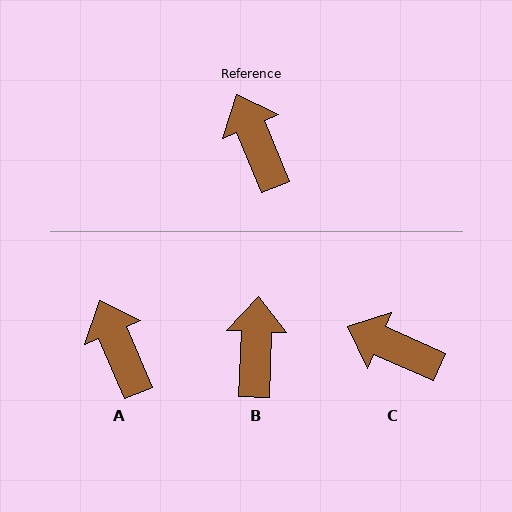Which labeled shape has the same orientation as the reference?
A.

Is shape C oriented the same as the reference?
No, it is off by about 43 degrees.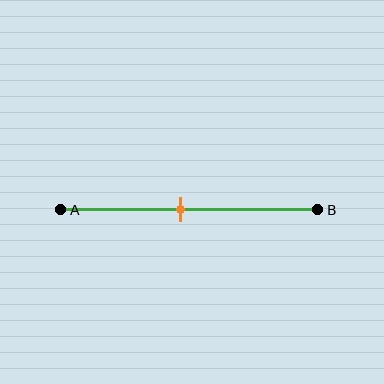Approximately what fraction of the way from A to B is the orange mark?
The orange mark is approximately 45% of the way from A to B.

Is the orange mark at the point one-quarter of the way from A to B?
No, the mark is at about 45% from A, not at the 25% one-quarter point.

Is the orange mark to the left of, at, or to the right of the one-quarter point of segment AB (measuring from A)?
The orange mark is to the right of the one-quarter point of segment AB.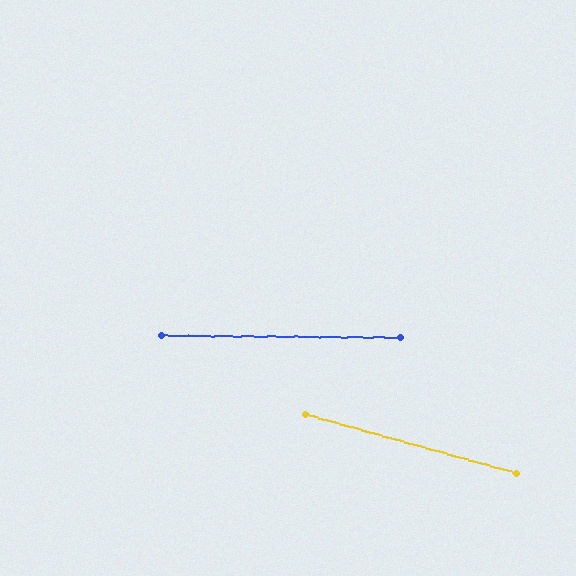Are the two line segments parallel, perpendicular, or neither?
Neither parallel nor perpendicular — they differ by about 15°.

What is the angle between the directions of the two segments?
Approximately 15 degrees.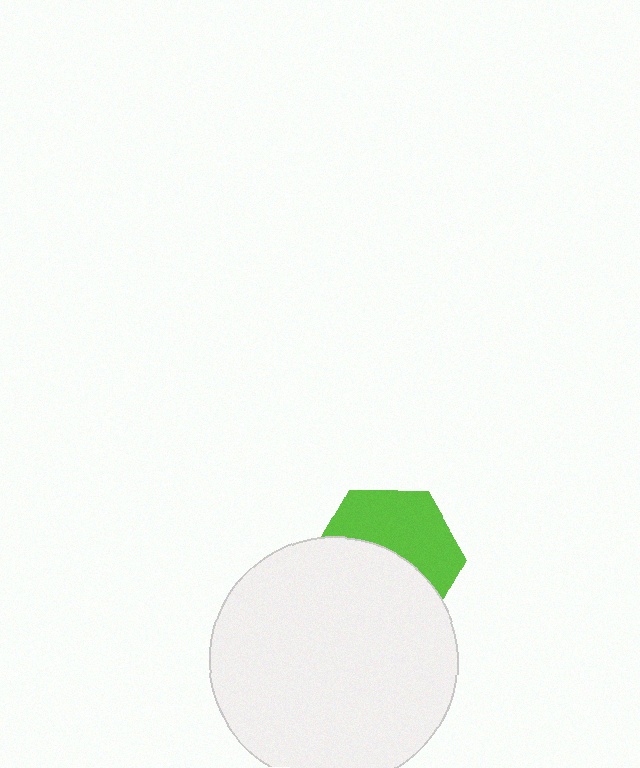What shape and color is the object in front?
The object in front is a white circle.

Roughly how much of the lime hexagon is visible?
About half of it is visible (roughly 47%).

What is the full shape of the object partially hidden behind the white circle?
The partially hidden object is a lime hexagon.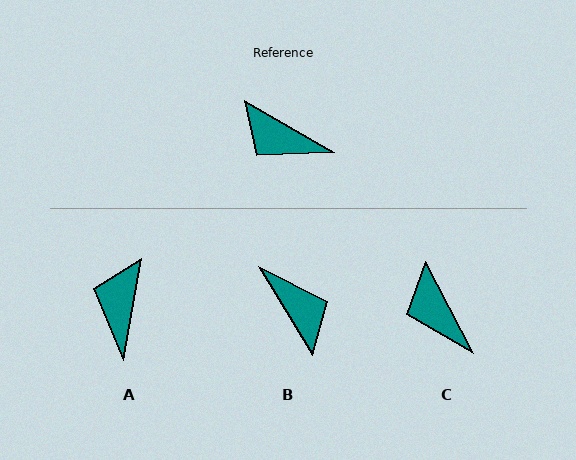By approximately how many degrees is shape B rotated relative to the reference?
Approximately 151 degrees counter-clockwise.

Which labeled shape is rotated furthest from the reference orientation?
B, about 151 degrees away.